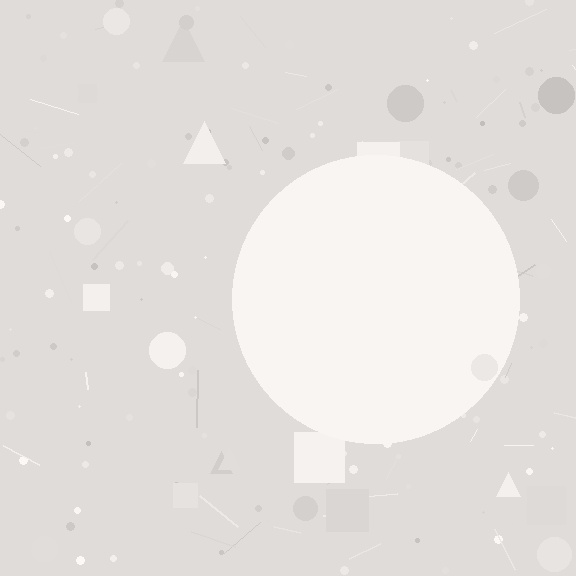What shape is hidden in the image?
A circle is hidden in the image.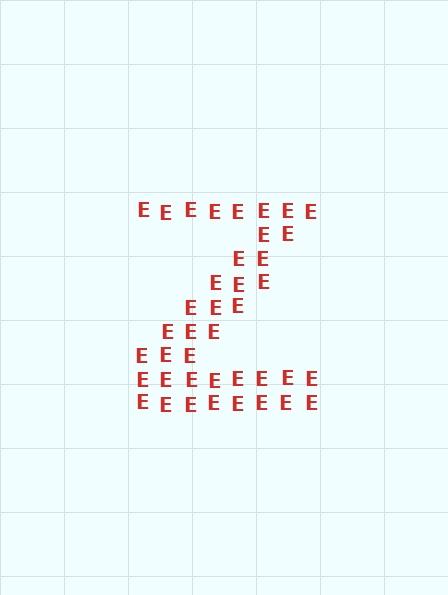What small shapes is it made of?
It is made of small letter E's.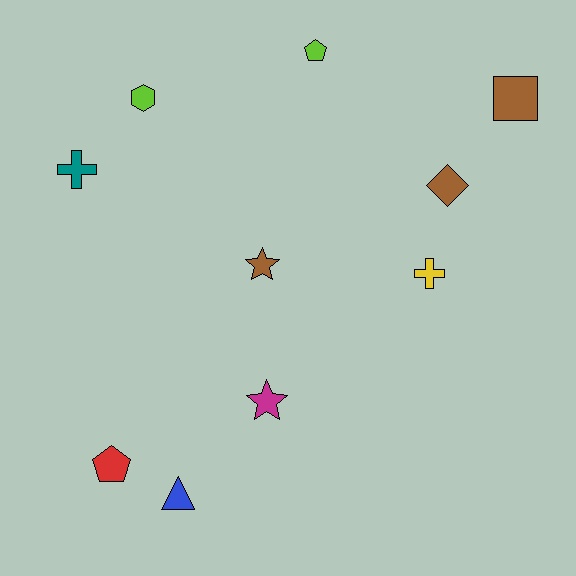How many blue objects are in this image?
There is 1 blue object.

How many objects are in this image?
There are 10 objects.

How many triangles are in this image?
There is 1 triangle.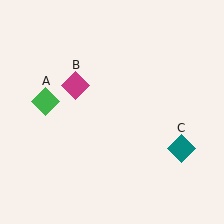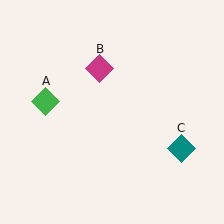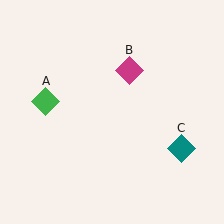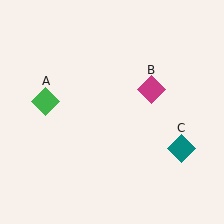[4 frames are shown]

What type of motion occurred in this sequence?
The magenta diamond (object B) rotated clockwise around the center of the scene.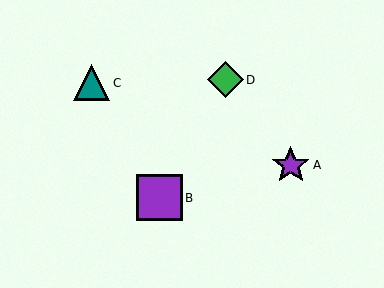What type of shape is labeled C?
Shape C is a teal triangle.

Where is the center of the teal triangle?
The center of the teal triangle is at (92, 83).